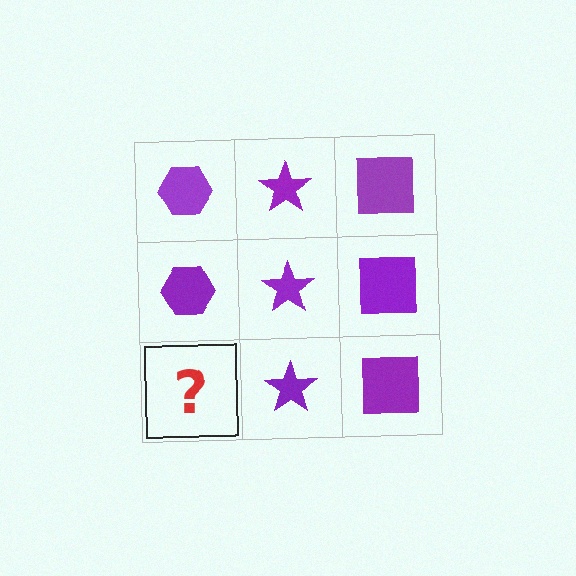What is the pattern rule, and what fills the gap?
The rule is that each column has a consistent shape. The gap should be filled with a purple hexagon.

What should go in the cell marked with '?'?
The missing cell should contain a purple hexagon.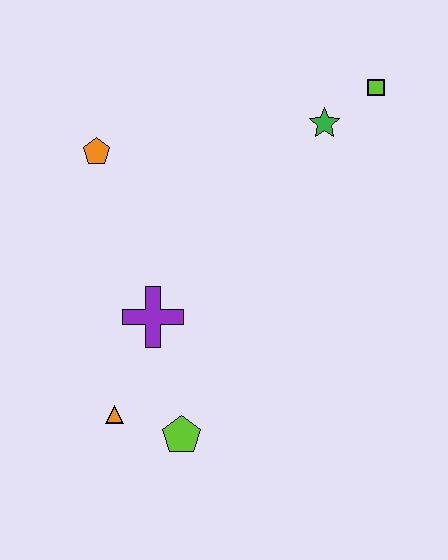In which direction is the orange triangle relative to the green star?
The orange triangle is below the green star.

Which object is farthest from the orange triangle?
The lime square is farthest from the orange triangle.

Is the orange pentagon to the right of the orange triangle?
No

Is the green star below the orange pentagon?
No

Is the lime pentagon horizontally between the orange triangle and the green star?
Yes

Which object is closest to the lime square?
The green star is closest to the lime square.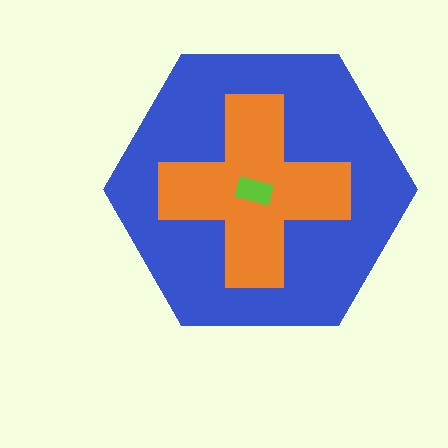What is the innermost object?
The lime rectangle.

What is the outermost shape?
The blue hexagon.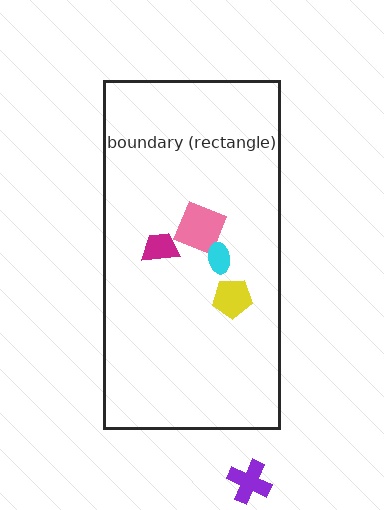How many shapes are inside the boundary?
4 inside, 1 outside.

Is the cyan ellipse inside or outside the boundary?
Inside.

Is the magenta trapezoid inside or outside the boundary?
Inside.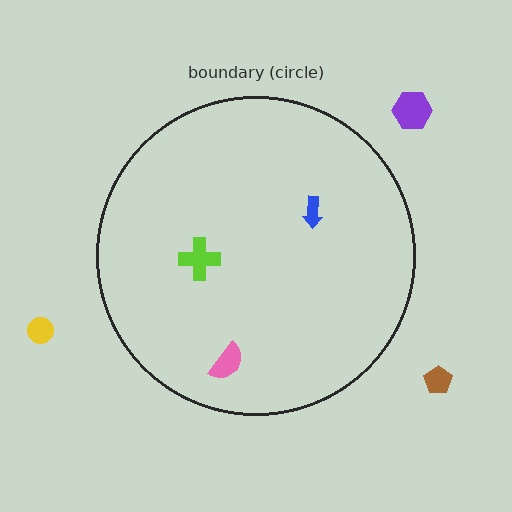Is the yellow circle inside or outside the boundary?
Outside.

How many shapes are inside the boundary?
3 inside, 3 outside.